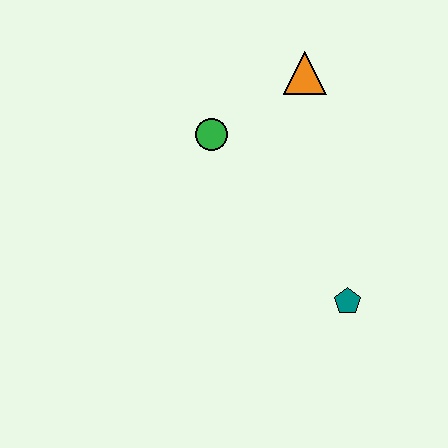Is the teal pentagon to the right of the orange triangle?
Yes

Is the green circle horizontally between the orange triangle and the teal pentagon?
No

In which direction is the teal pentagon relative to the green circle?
The teal pentagon is below the green circle.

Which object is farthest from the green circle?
The teal pentagon is farthest from the green circle.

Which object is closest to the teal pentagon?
The green circle is closest to the teal pentagon.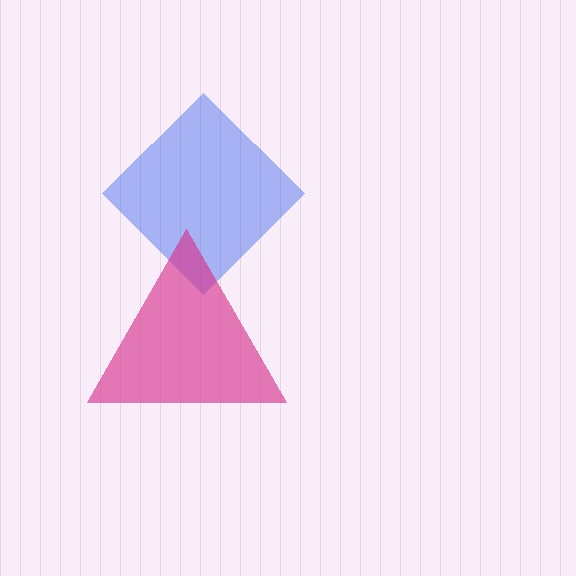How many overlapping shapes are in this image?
There are 2 overlapping shapes in the image.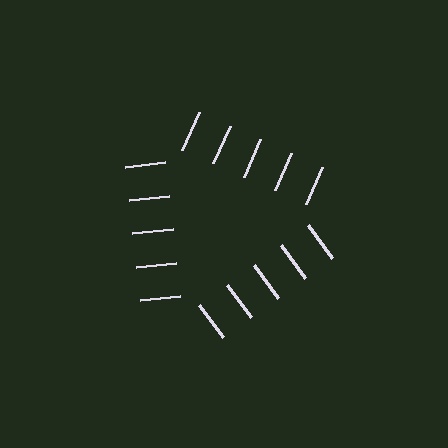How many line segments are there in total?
15 — 5 along each of the 3 edges.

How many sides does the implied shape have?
3 sides — the line-ends trace a triangle.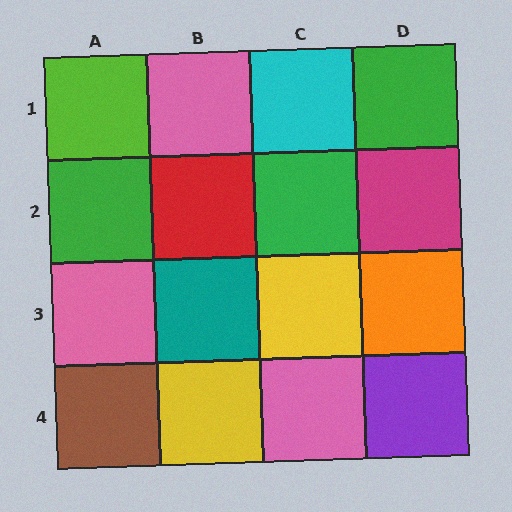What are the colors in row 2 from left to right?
Green, red, green, magenta.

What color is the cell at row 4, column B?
Yellow.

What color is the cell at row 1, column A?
Lime.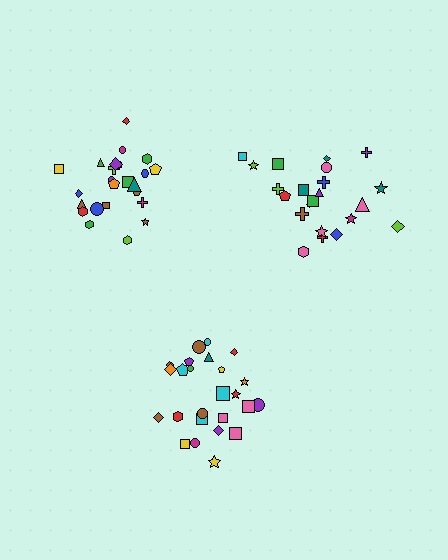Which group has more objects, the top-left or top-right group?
The top-left group.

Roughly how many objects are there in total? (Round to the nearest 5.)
Roughly 70 objects in total.